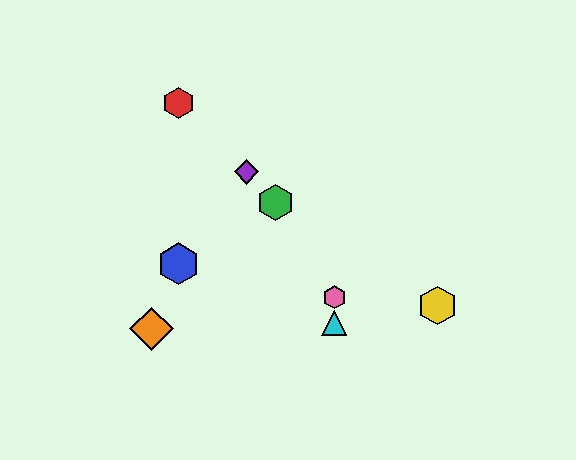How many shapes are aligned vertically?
2 shapes (the cyan triangle, the pink hexagon) are aligned vertically.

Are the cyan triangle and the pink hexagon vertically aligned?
Yes, both are at x≈334.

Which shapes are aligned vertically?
The cyan triangle, the pink hexagon are aligned vertically.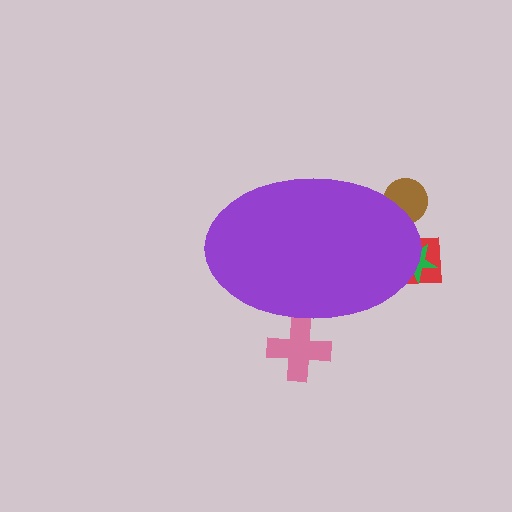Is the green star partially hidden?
Yes, the green star is partially hidden behind the purple ellipse.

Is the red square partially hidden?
Yes, the red square is partially hidden behind the purple ellipse.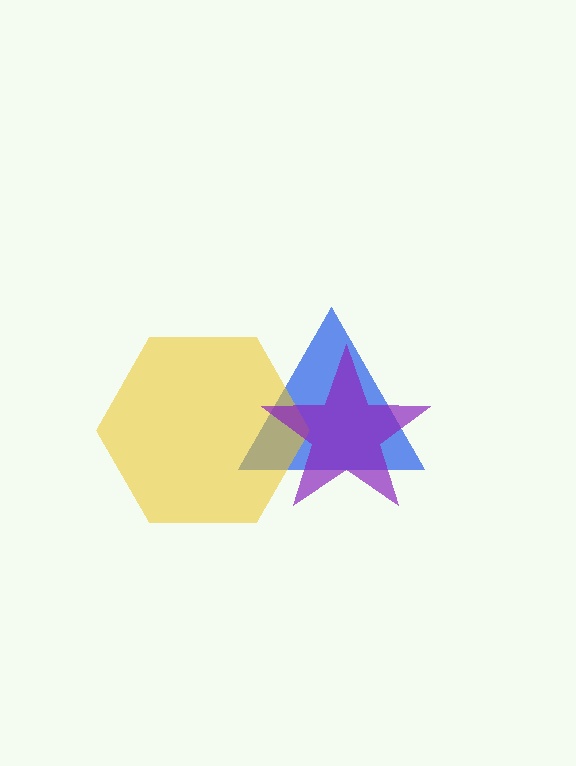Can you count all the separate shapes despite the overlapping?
Yes, there are 3 separate shapes.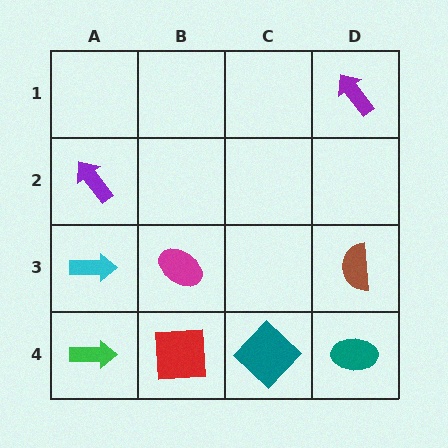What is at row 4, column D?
A teal ellipse.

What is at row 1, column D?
A purple arrow.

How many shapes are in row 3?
3 shapes.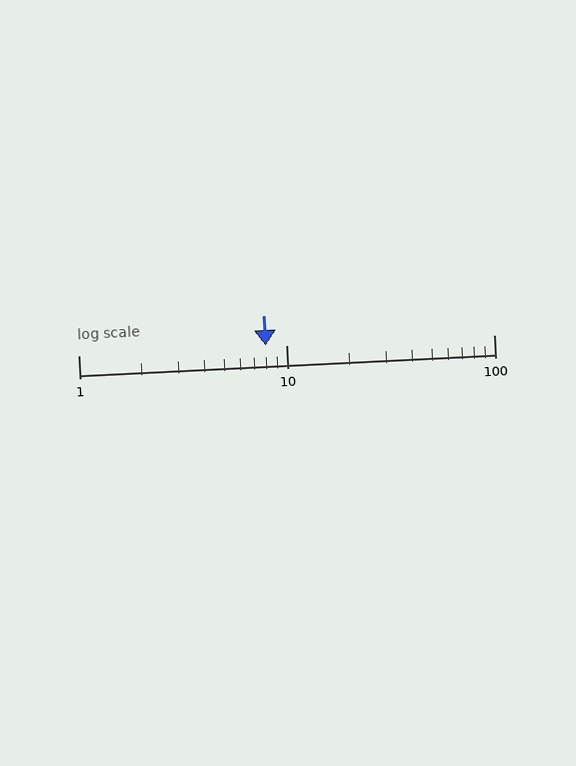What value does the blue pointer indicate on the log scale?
The pointer indicates approximately 8.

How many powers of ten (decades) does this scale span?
The scale spans 2 decades, from 1 to 100.